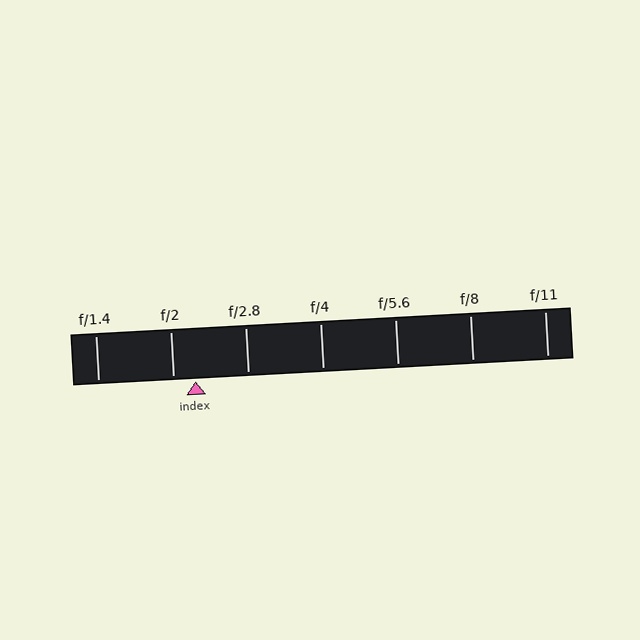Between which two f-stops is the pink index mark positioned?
The index mark is between f/2 and f/2.8.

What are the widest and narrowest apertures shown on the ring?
The widest aperture shown is f/1.4 and the narrowest is f/11.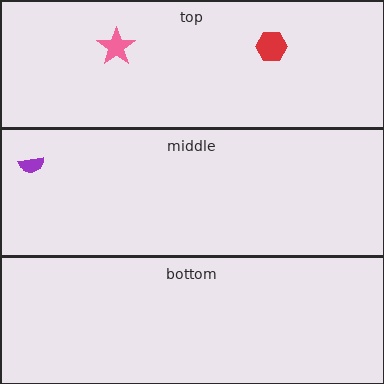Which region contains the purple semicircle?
The middle region.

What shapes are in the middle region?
The purple semicircle.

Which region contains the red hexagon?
The top region.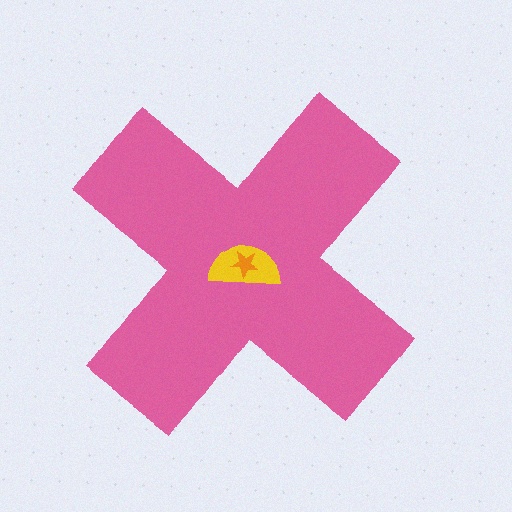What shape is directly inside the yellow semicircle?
The orange star.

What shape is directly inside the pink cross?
The yellow semicircle.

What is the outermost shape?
The pink cross.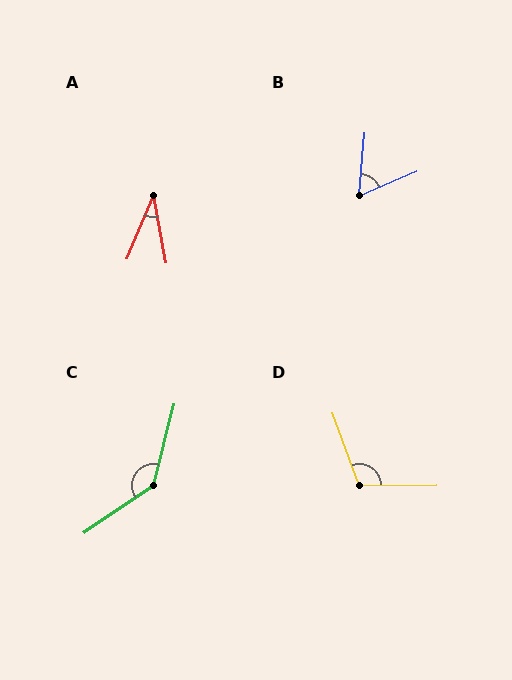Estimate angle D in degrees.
Approximately 109 degrees.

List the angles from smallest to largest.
A (34°), B (62°), D (109°), C (138°).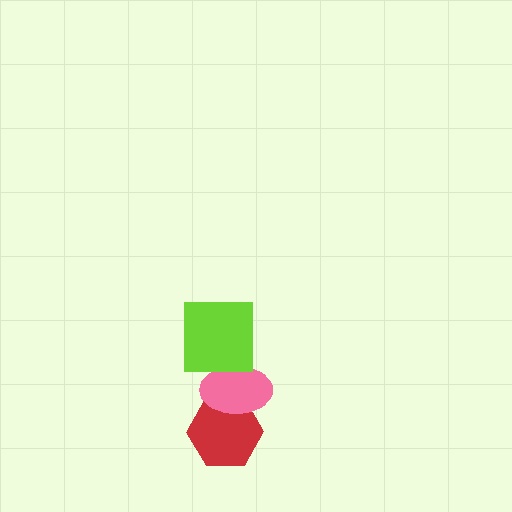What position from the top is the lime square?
The lime square is 1st from the top.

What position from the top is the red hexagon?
The red hexagon is 3rd from the top.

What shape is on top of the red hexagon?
The pink ellipse is on top of the red hexagon.